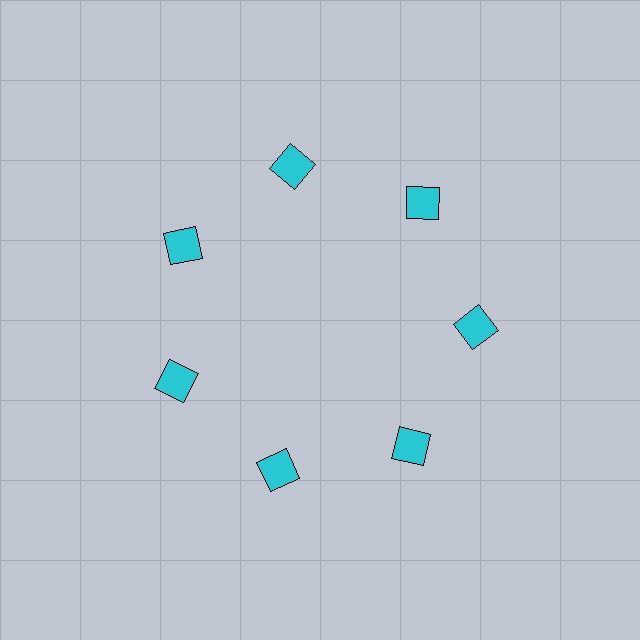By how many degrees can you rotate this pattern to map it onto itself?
The pattern maps onto itself every 51 degrees of rotation.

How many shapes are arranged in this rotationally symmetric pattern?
There are 7 shapes, arranged in 7 groups of 1.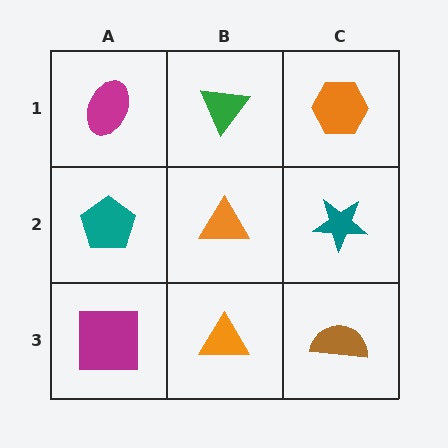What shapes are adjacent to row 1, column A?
A teal pentagon (row 2, column A), a green triangle (row 1, column B).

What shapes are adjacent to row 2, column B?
A green triangle (row 1, column B), an orange triangle (row 3, column B), a teal pentagon (row 2, column A), a teal star (row 2, column C).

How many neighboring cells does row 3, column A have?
2.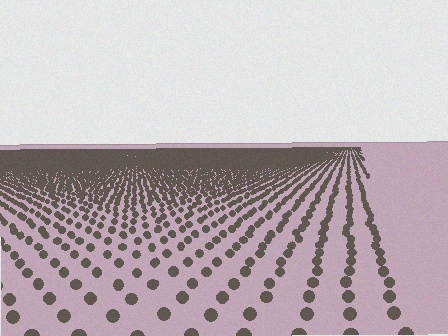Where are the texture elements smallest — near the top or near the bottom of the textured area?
Near the top.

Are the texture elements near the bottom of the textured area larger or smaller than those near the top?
Larger. Near the bottom, elements are closer to the viewer and appear at a bigger on-screen size.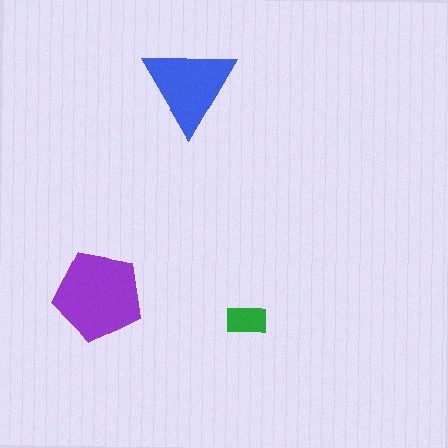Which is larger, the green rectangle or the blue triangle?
The blue triangle.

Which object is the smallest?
The green rectangle.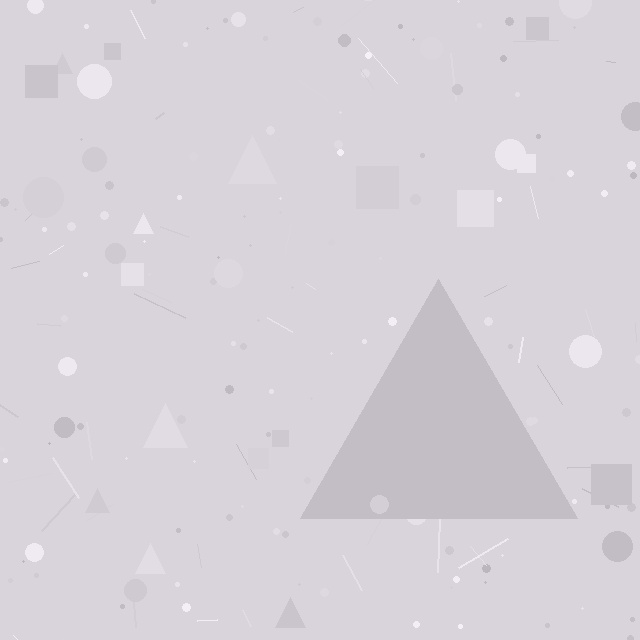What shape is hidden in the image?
A triangle is hidden in the image.